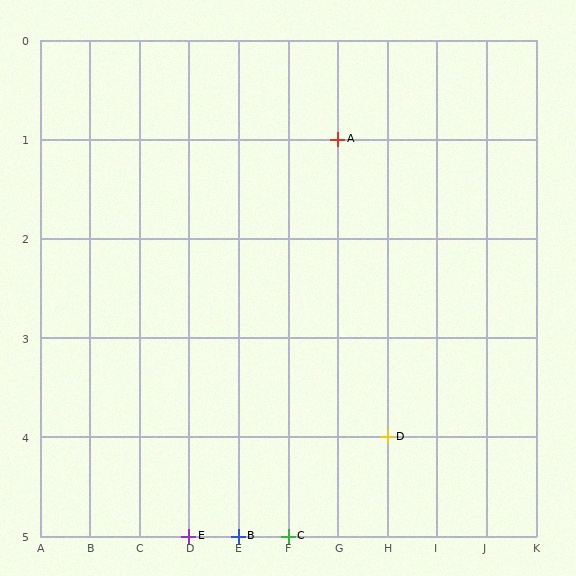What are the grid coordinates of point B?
Point B is at grid coordinates (E, 5).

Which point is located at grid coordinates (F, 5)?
Point C is at (F, 5).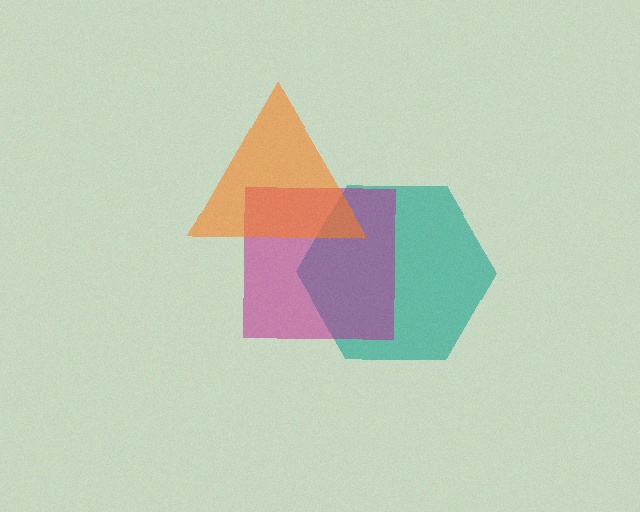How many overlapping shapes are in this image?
There are 3 overlapping shapes in the image.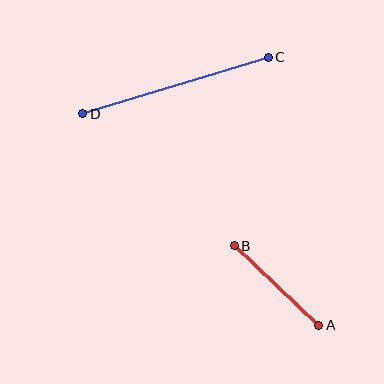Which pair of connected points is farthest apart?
Points C and D are farthest apart.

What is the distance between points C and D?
The distance is approximately 194 pixels.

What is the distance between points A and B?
The distance is approximately 116 pixels.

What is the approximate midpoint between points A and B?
The midpoint is at approximately (277, 285) pixels.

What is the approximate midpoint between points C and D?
The midpoint is at approximately (175, 85) pixels.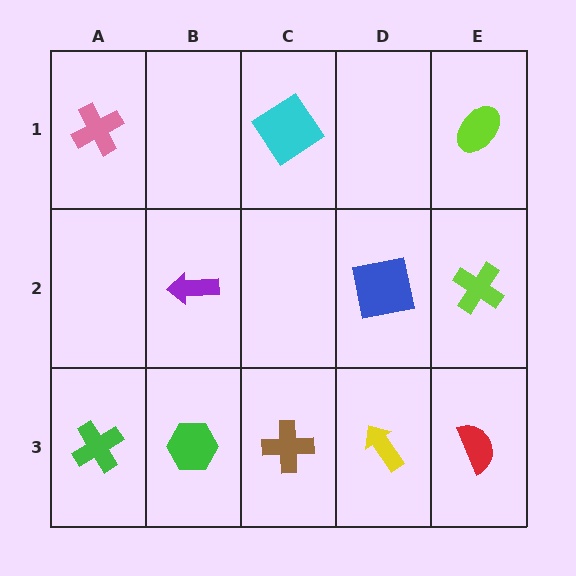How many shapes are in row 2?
3 shapes.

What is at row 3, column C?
A brown cross.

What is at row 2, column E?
A lime cross.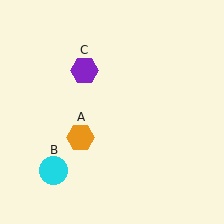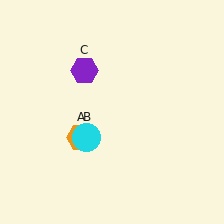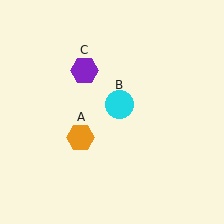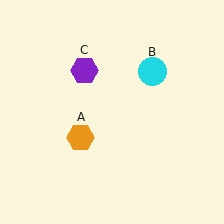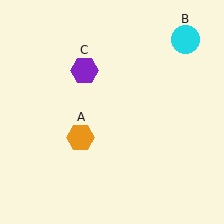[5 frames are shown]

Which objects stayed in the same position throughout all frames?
Orange hexagon (object A) and purple hexagon (object C) remained stationary.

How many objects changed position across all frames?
1 object changed position: cyan circle (object B).